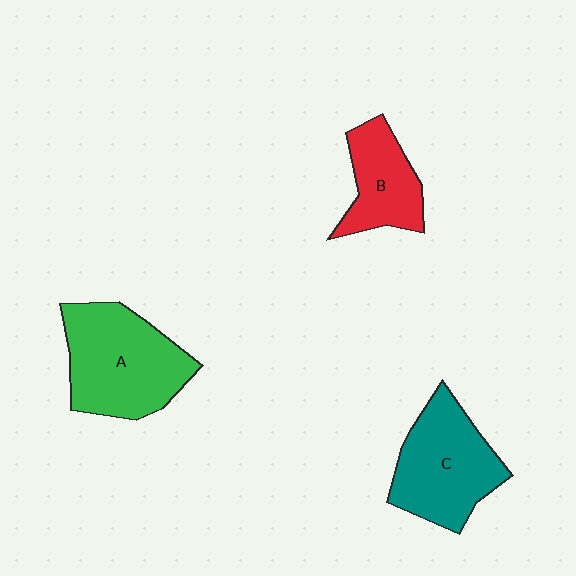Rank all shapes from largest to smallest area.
From largest to smallest: A (green), C (teal), B (red).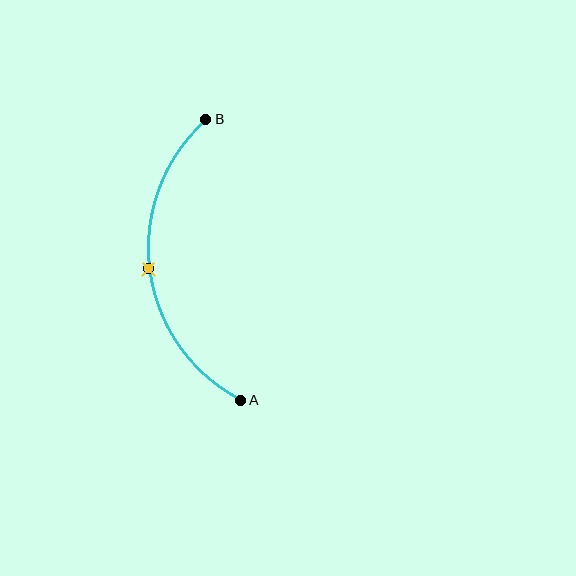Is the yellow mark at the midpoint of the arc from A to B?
Yes. The yellow mark lies on the arc at equal arc-length from both A and B — it is the arc midpoint.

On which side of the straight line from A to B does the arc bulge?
The arc bulges to the left of the straight line connecting A and B.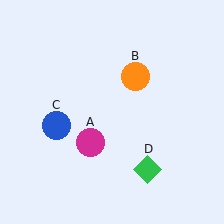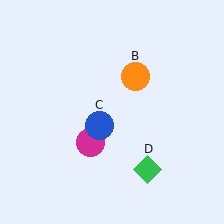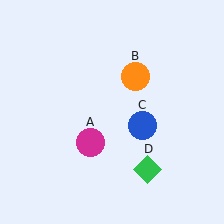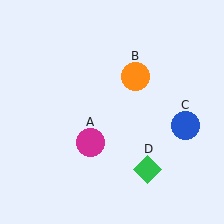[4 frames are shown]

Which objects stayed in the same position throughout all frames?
Magenta circle (object A) and orange circle (object B) and green diamond (object D) remained stationary.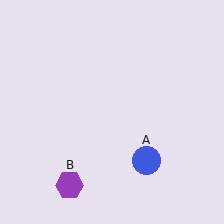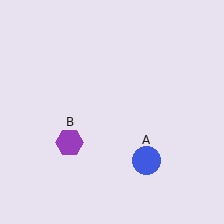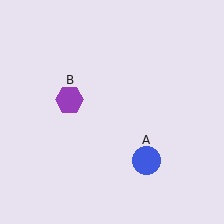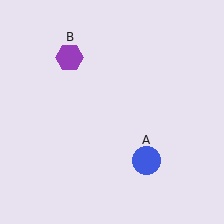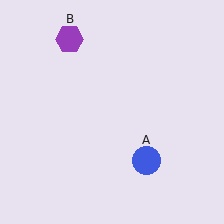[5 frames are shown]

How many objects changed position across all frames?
1 object changed position: purple hexagon (object B).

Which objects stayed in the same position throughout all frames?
Blue circle (object A) remained stationary.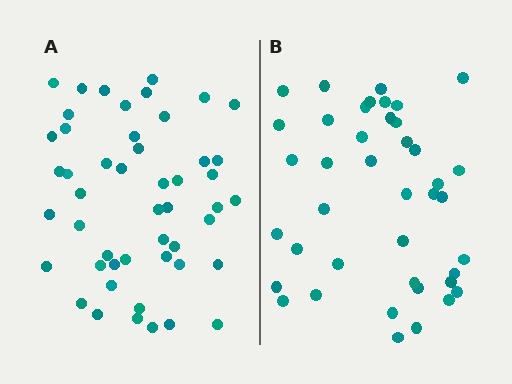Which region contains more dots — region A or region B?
Region A (the left region) has more dots.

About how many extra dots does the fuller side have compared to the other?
Region A has roughly 8 or so more dots than region B.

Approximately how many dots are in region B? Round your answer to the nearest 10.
About 40 dots. (The exact count is 41, which rounds to 40.)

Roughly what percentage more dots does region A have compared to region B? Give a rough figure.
About 20% more.